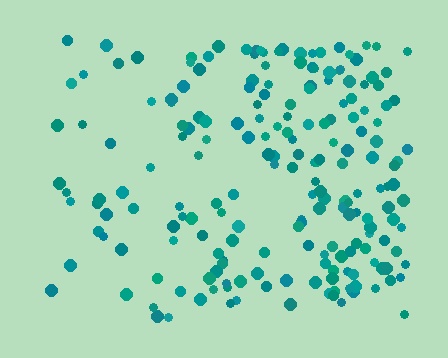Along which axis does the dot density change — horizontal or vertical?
Horizontal.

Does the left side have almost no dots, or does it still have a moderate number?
Still a moderate number, just noticeably fewer than the right.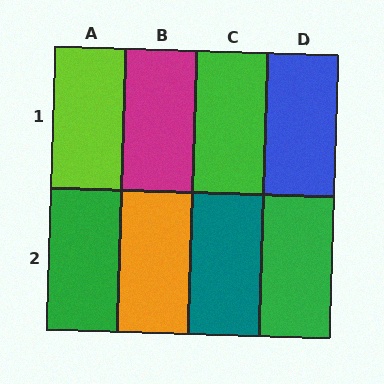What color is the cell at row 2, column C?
Teal.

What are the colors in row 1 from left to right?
Lime, magenta, green, blue.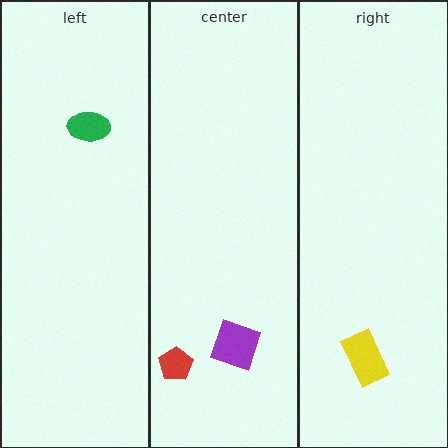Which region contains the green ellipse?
The left region.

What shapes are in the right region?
The yellow rectangle.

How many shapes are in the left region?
1.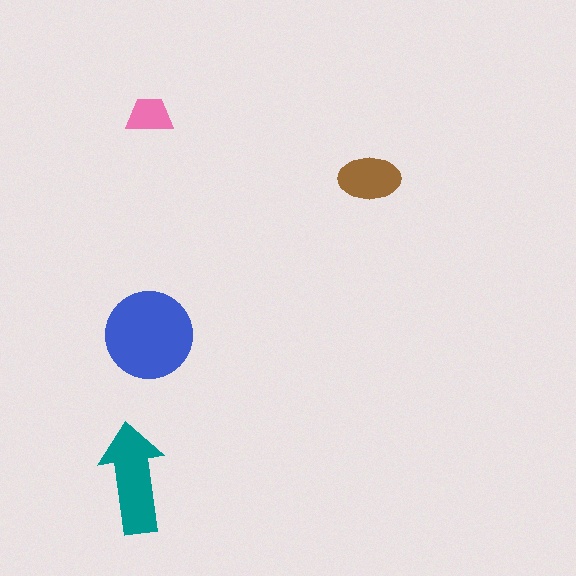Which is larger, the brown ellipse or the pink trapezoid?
The brown ellipse.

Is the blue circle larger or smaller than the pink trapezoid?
Larger.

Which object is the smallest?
The pink trapezoid.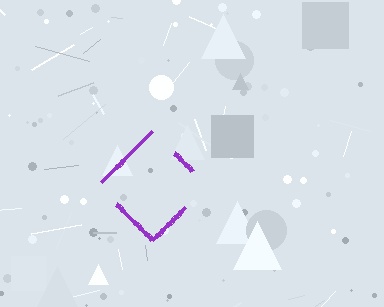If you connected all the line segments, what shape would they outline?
They would outline a diamond.